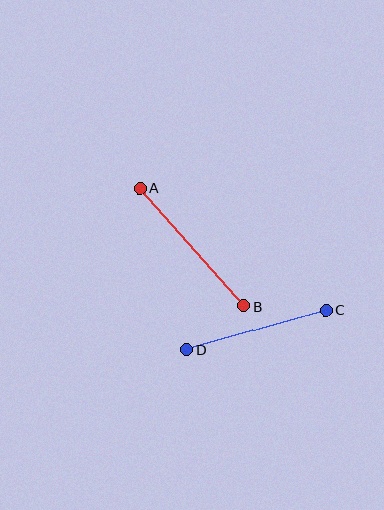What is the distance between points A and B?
The distance is approximately 157 pixels.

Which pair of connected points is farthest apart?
Points A and B are farthest apart.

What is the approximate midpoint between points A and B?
The midpoint is at approximately (191, 247) pixels.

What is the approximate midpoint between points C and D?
The midpoint is at approximately (256, 330) pixels.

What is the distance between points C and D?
The distance is approximately 144 pixels.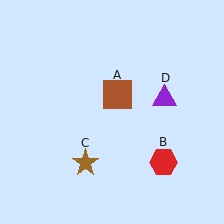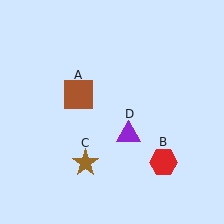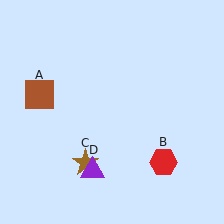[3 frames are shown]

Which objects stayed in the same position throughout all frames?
Red hexagon (object B) and brown star (object C) remained stationary.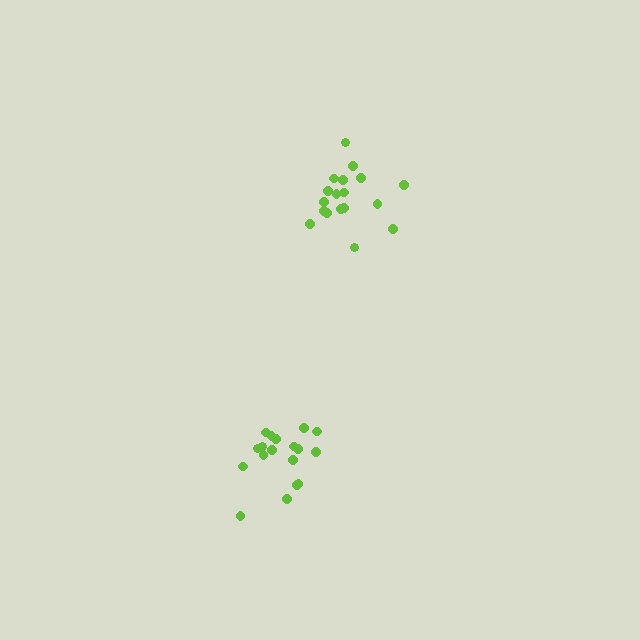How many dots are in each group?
Group 1: 18 dots, Group 2: 18 dots (36 total).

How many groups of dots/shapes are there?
There are 2 groups.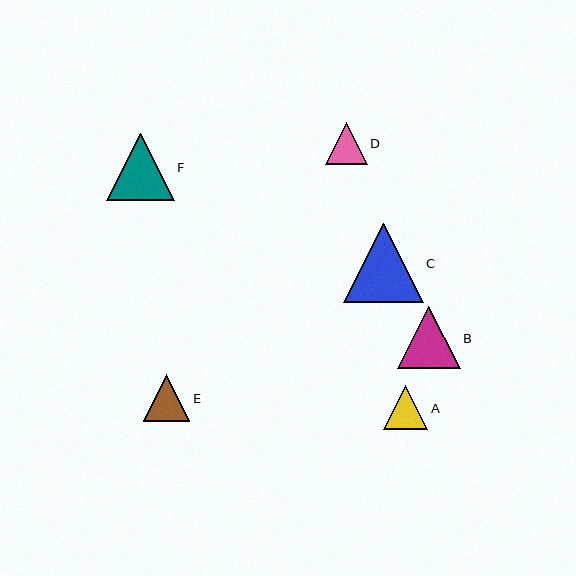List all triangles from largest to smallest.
From largest to smallest: C, F, B, E, A, D.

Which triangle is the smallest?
Triangle D is the smallest with a size of approximately 42 pixels.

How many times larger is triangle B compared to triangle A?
Triangle B is approximately 1.4 times the size of triangle A.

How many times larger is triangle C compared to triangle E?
Triangle C is approximately 1.7 times the size of triangle E.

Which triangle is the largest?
Triangle C is the largest with a size of approximately 80 pixels.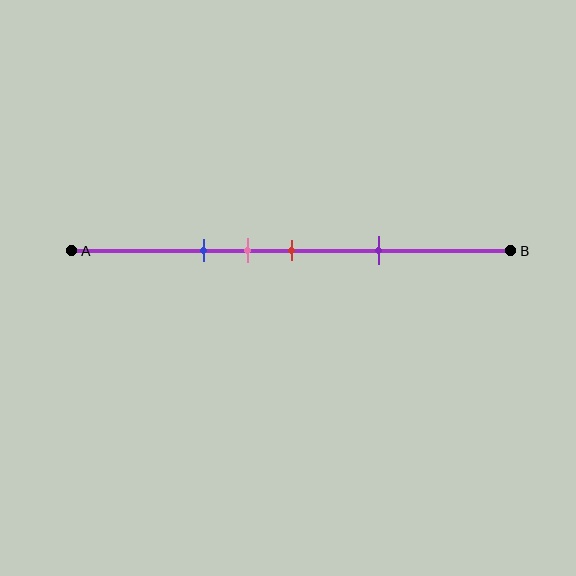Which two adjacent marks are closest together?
The pink and red marks are the closest adjacent pair.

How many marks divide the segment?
There are 4 marks dividing the segment.